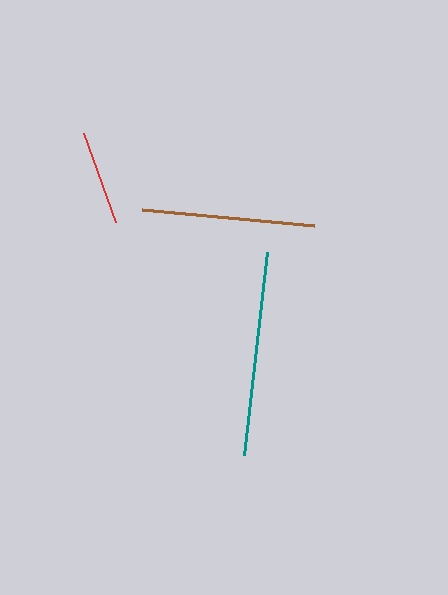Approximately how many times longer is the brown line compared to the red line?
The brown line is approximately 1.8 times the length of the red line.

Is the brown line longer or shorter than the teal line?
The teal line is longer than the brown line.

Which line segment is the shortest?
The red line is the shortest at approximately 95 pixels.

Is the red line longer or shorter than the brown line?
The brown line is longer than the red line.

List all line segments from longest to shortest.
From longest to shortest: teal, brown, red.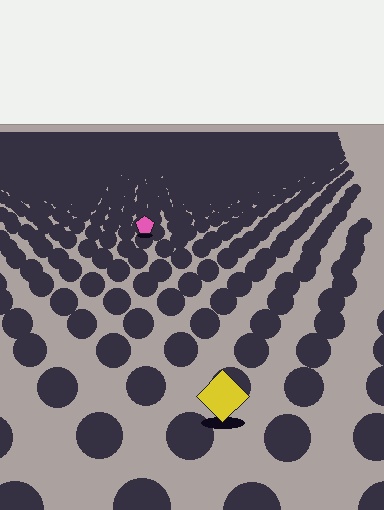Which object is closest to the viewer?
The yellow diamond is closest. The texture marks near it are larger and more spread out.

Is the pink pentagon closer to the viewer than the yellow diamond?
No. The yellow diamond is closer — you can tell from the texture gradient: the ground texture is coarser near it.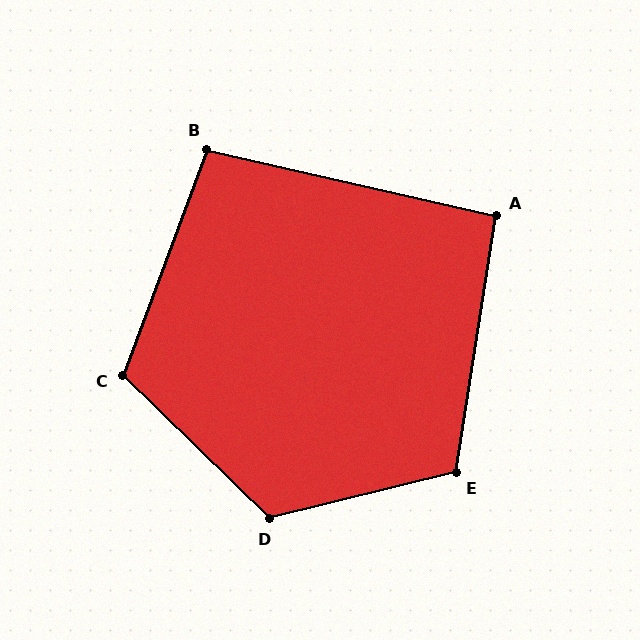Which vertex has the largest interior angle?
D, at approximately 122 degrees.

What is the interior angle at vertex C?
Approximately 114 degrees (obtuse).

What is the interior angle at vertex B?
Approximately 97 degrees (obtuse).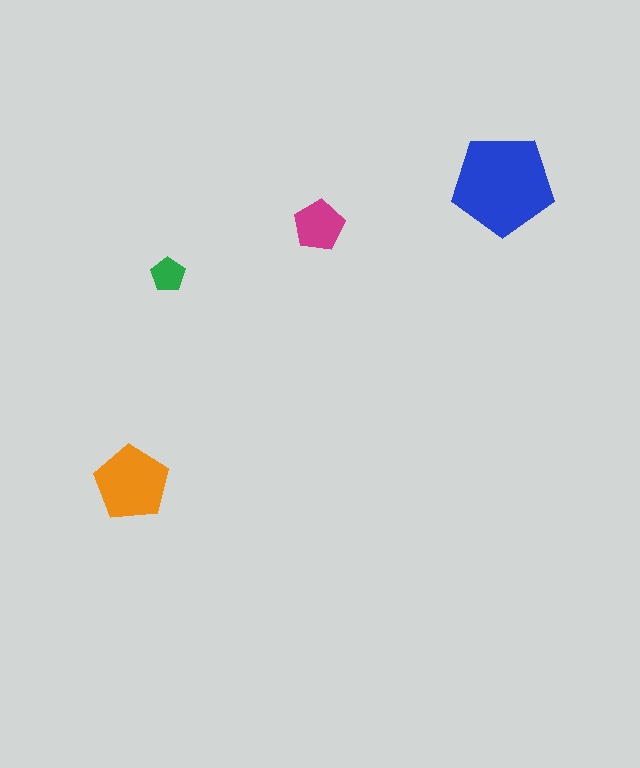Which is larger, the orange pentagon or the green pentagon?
The orange one.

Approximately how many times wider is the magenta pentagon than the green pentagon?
About 1.5 times wider.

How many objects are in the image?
There are 4 objects in the image.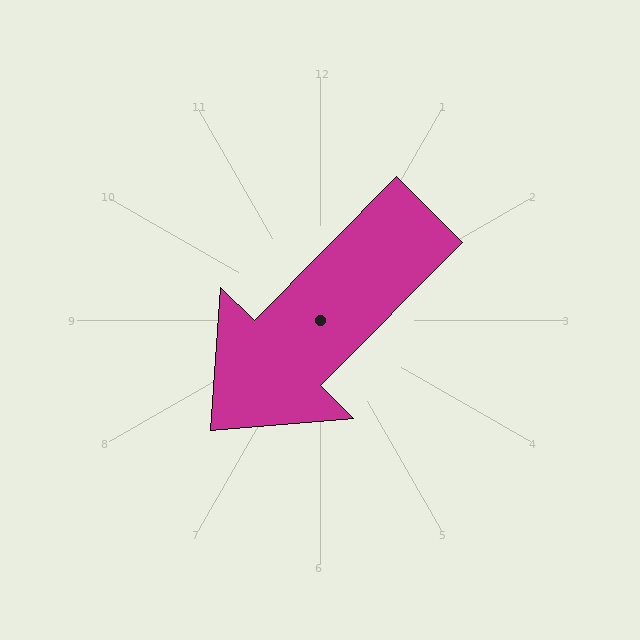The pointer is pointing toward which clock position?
Roughly 7 o'clock.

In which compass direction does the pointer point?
Southwest.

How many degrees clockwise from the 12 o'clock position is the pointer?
Approximately 225 degrees.